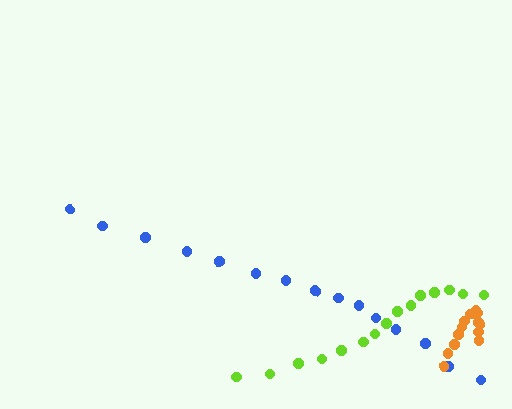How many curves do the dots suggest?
There are 3 distinct paths.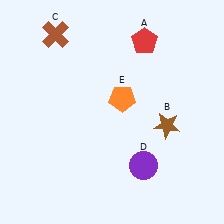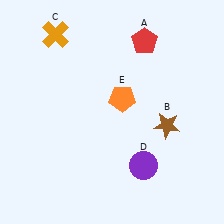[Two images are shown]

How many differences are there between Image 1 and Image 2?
There is 1 difference between the two images.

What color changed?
The cross (C) changed from brown in Image 1 to orange in Image 2.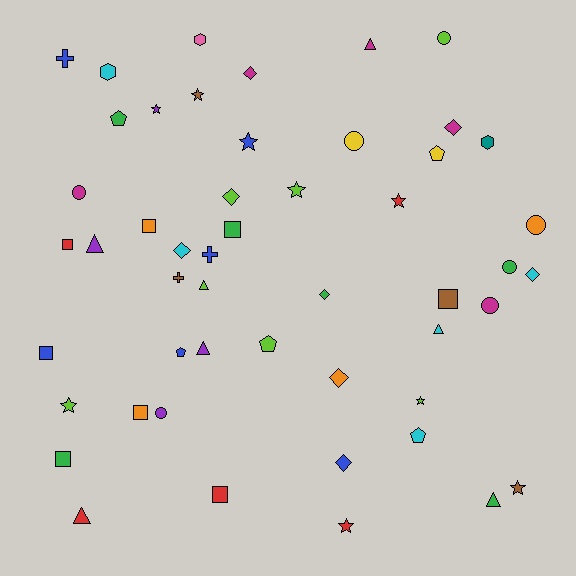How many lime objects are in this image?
There are 7 lime objects.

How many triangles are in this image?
There are 7 triangles.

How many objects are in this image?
There are 50 objects.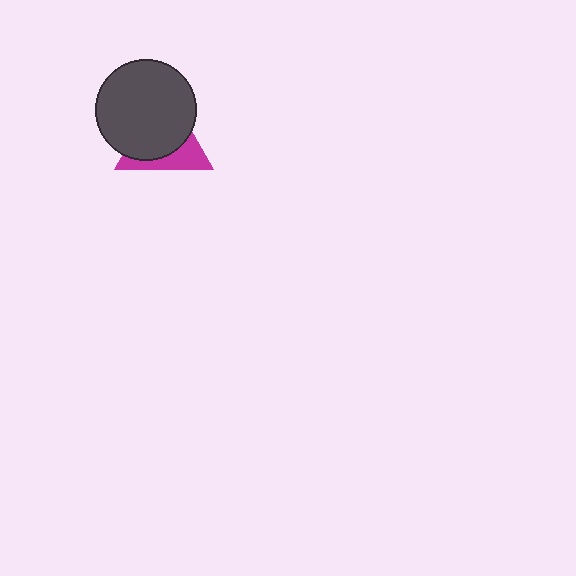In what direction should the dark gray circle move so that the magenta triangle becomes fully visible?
The dark gray circle should move toward the upper-left. That is the shortest direction to clear the overlap and leave the magenta triangle fully visible.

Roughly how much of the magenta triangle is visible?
A small part of it is visible (roughly 34%).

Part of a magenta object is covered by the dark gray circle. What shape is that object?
It is a triangle.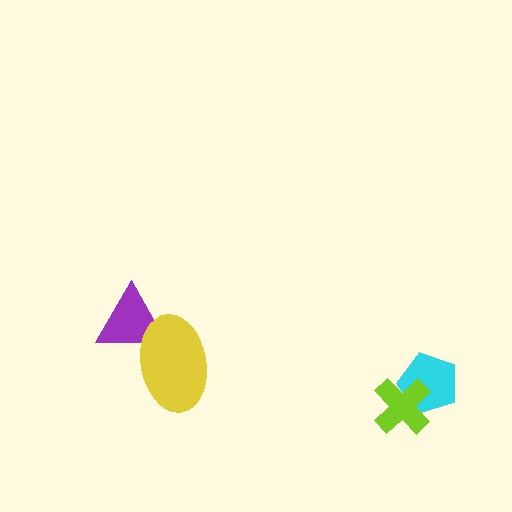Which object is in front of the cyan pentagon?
The lime cross is in front of the cyan pentagon.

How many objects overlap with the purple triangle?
1 object overlaps with the purple triangle.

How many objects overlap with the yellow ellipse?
1 object overlaps with the yellow ellipse.